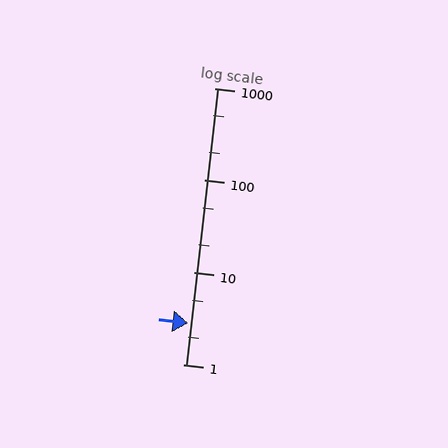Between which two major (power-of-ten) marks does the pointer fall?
The pointer is between 1 and 10.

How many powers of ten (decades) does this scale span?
The scale spans 3 decades, from 1 to 1000.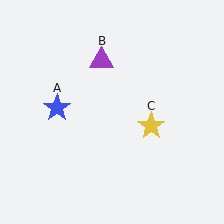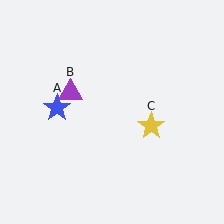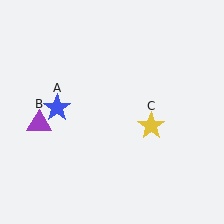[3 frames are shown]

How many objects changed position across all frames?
1 object changed position: purple triangle (object B).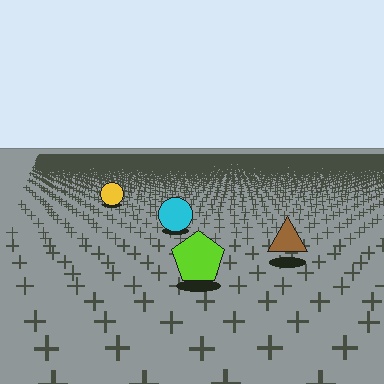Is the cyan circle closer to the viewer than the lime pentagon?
No. The lime pentagon is closer — you can tell from the texture gradient: the ground texture is coarser near it.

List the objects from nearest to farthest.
From nearest to farthest: the lime pentagon, the brown triangle, the cyan circle, the yellow circle.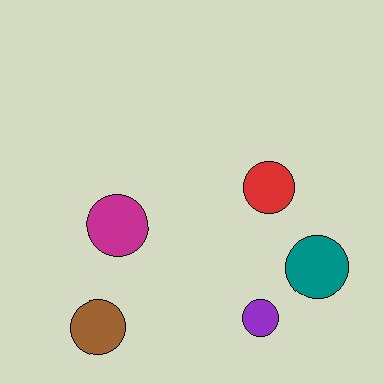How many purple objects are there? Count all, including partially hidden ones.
There is 1 purple object.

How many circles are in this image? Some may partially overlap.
There are 5 circles.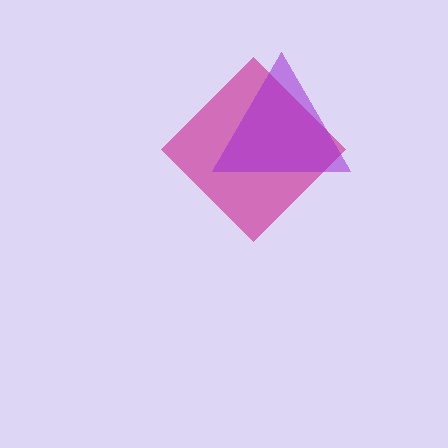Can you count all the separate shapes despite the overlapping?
Yes, there are 2 separate shapes.